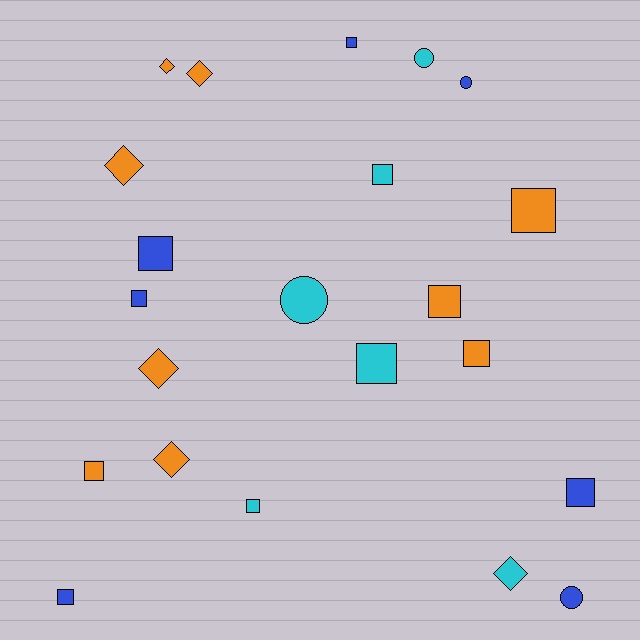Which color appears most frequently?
Orange, with 9 objects.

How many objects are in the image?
There are 22 objects.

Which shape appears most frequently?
Square, with 12 objects.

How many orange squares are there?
There are 4 orange squares.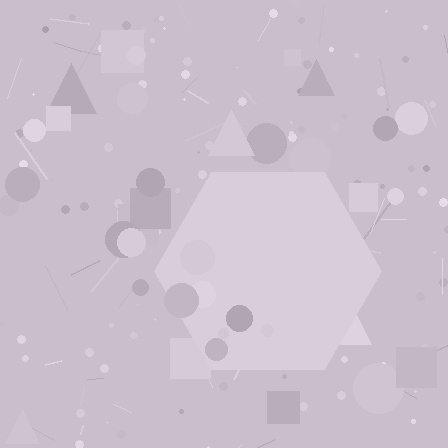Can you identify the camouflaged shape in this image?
The camouflaged shape is a hexagon.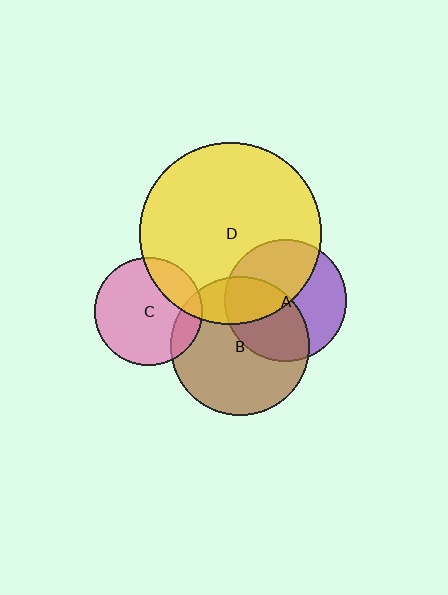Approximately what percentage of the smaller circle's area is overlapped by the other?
Approximately 45%.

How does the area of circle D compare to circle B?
Approximately 1.7 times.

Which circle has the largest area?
Circle D (yellow).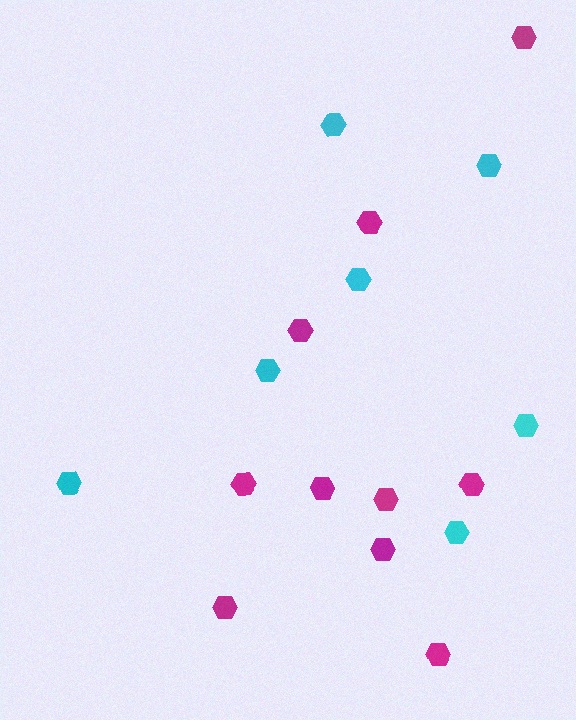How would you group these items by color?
There are 2 groups: one group of cyan hexagons (7) and one group of magenta hexagons (10).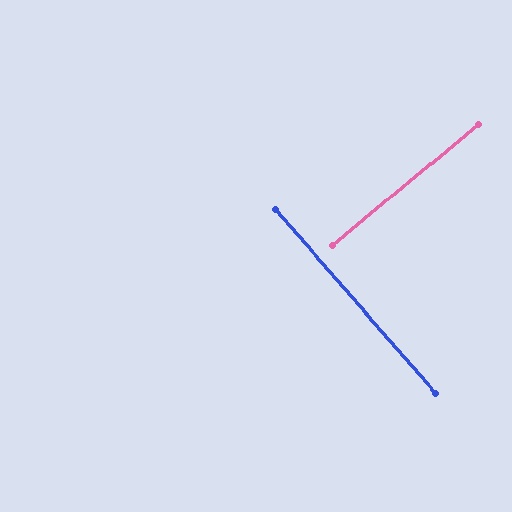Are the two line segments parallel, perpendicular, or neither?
Perpendicular — they meet at approximately 89°.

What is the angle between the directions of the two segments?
Approximately 89 degrees.